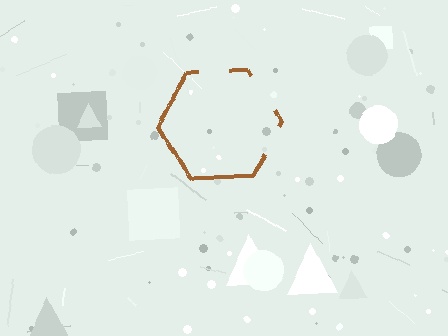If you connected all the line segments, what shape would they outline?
They would outline a hexagon.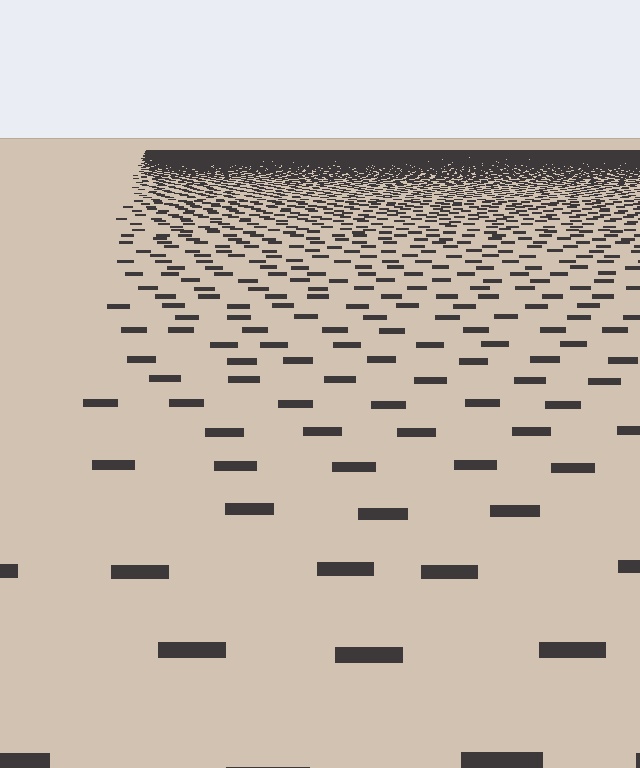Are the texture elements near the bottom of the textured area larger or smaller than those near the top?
Larger. Near the bottom, elements are closer to the viewer and appear at a bigger on-screen size.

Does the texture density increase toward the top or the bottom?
Density increases toward the top.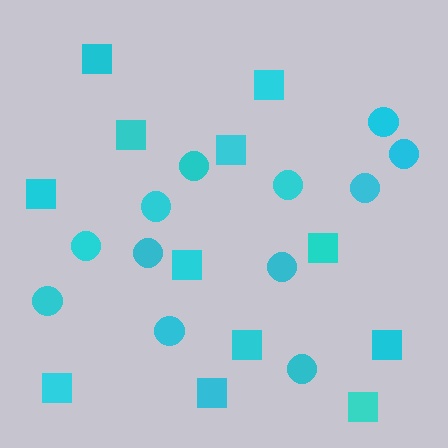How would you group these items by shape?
There are 2 groups: one group of circles (12) and one group of squares (12).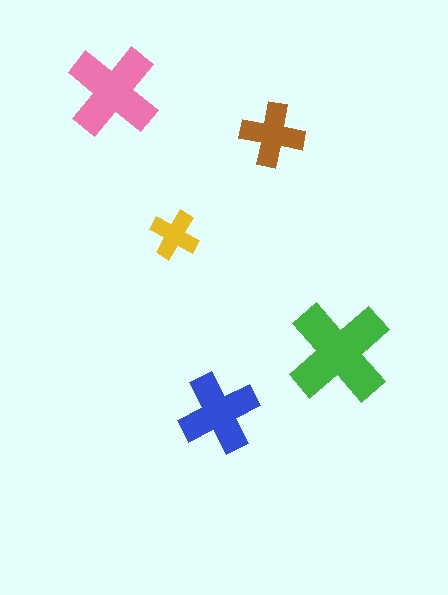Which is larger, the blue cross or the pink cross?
The pink one.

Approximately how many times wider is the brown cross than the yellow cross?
About 1.5 times wider.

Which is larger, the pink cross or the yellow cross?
The pink one.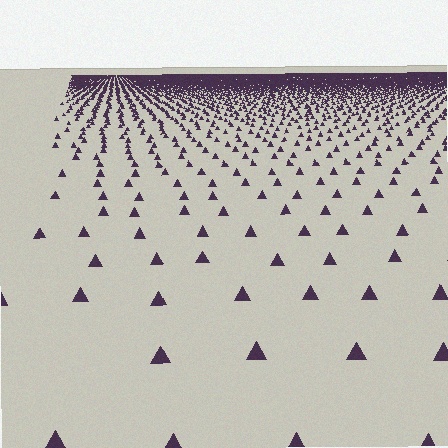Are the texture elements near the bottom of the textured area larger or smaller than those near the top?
Larger. Near the bottom, elements are closer to the viewer and appear at a bigger on-screen size.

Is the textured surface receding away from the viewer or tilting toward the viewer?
The surface is receding away from the viewer. Texture elements get smaller and denser toward the top.